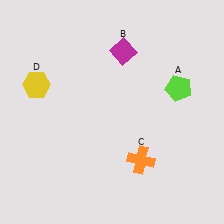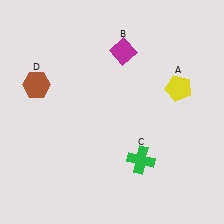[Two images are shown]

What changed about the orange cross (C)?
In Image 1, C is orange. In Image 2, it changed to green.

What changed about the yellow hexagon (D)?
In Image 1, D is yellow. In Image 2, it changed to brown.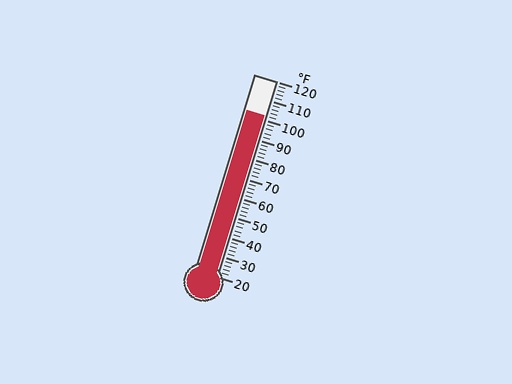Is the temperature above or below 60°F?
The temperature is above 60°F.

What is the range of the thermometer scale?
The thermometer scale ranges from 20°F to 120°F.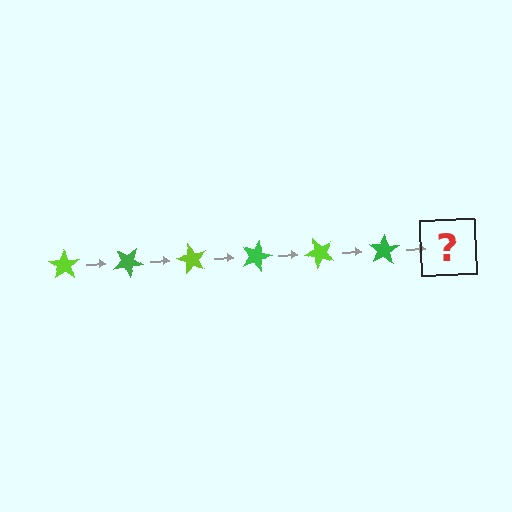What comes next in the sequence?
The next element should be a lime star, rotated 180 degrees from the start.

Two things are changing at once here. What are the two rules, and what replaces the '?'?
The two rules are that it rotates 30 degrees each step and the color cycles through lime and green. The '?' should be a lime star, rotated 180 degrees from the start.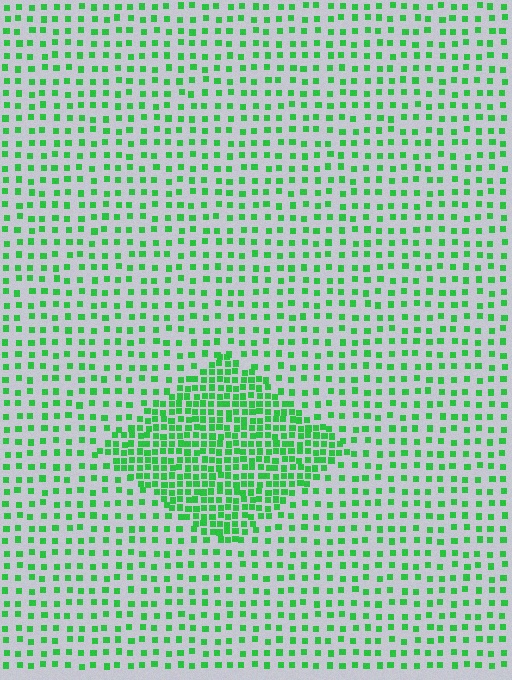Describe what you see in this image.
The image contains small green elements arranged at two different densities. A diamond-shaped region is visible where the elements are more densely packed than the surrounding area.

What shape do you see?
I see a diamond.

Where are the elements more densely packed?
The elements are more densely packed inside the diamond boundary.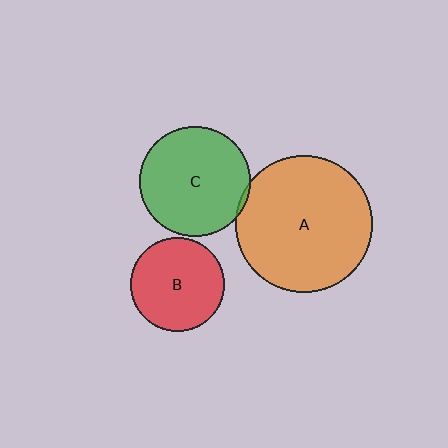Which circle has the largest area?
Circle A (orange).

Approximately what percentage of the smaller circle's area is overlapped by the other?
Approximately 5%.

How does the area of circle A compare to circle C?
Approximately 1.5 times.